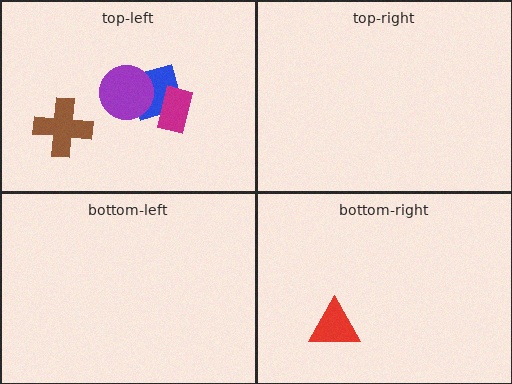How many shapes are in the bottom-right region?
1.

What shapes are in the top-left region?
The blue square, the purple circle, the magenta rectangle, the brown cross.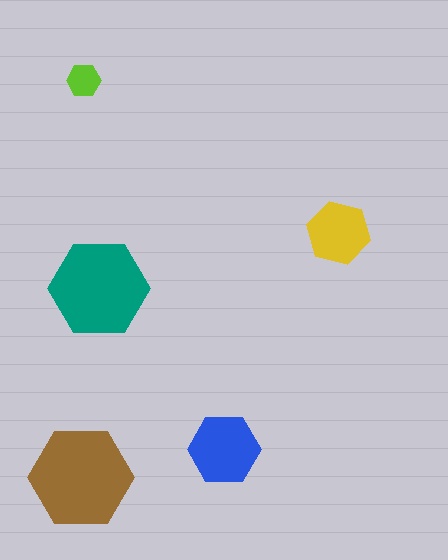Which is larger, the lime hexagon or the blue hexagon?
The blue one.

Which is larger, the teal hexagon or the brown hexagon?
The brown one.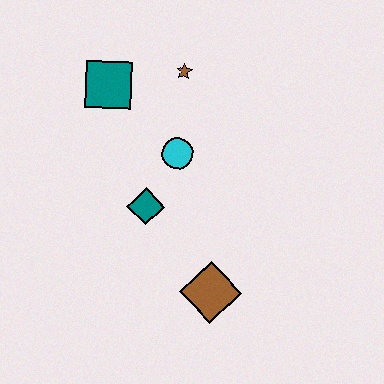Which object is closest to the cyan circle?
The teal diamond is closest to the cyan circle.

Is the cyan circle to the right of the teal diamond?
Yes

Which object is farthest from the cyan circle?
The brown diamond is farthest from the cyan circle.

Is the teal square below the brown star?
Yes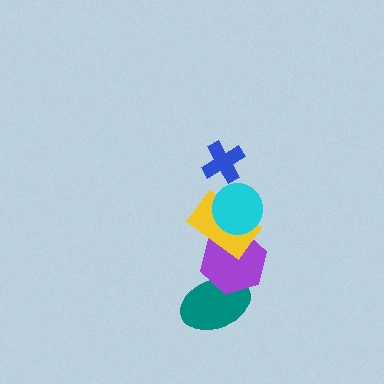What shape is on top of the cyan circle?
The blue cross is on top of the cyan circle.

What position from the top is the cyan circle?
The cyan circle is 2nd from the top.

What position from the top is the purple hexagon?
The purple hexagon is 4th from the top.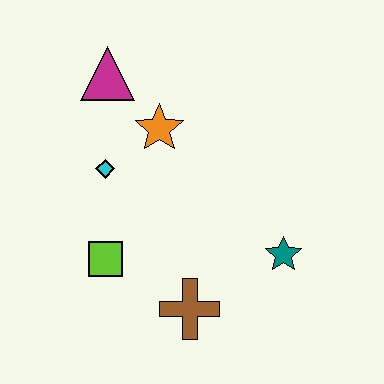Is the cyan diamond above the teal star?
Yes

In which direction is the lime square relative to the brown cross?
The lime square is to the left of the brown cross.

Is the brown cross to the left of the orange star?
No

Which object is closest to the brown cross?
The lime square is closest to the brown cross.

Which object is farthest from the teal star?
The magenta triangle is farthest from the teal star.